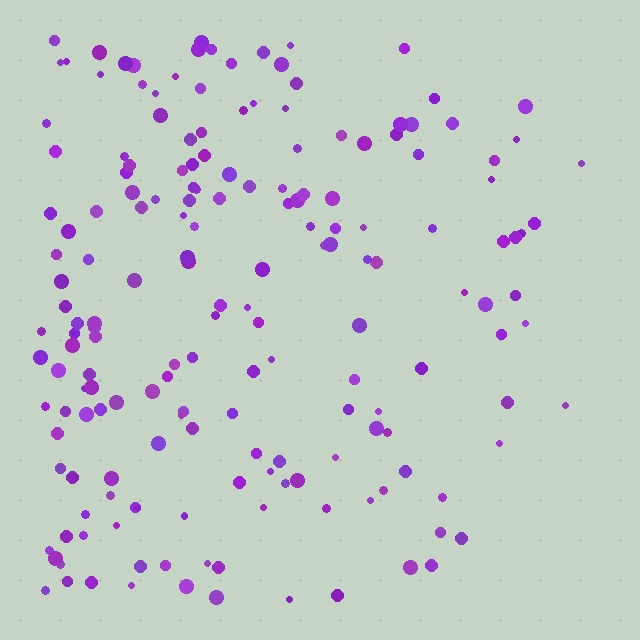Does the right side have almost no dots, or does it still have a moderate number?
Still a moderate number, just noticeably fewer than the left.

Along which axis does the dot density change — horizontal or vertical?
Horizontal.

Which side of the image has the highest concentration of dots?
The left.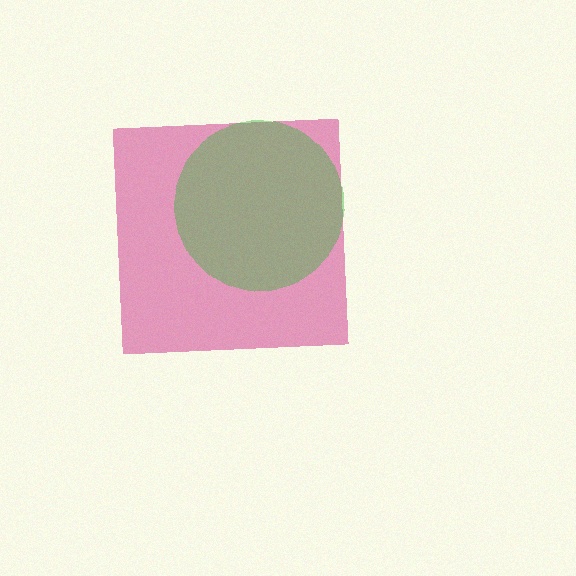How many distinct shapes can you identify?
There are 2 distinct shapes: a pink square, a green circle.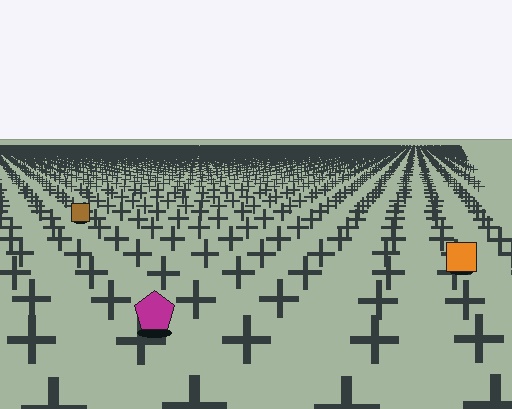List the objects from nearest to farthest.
From nearest to farthest: the magenta pentagon, the orange square, the brown square.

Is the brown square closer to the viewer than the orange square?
No. The orange square is closer — you can tell from the texture gradient: the ground texture is coarser near it.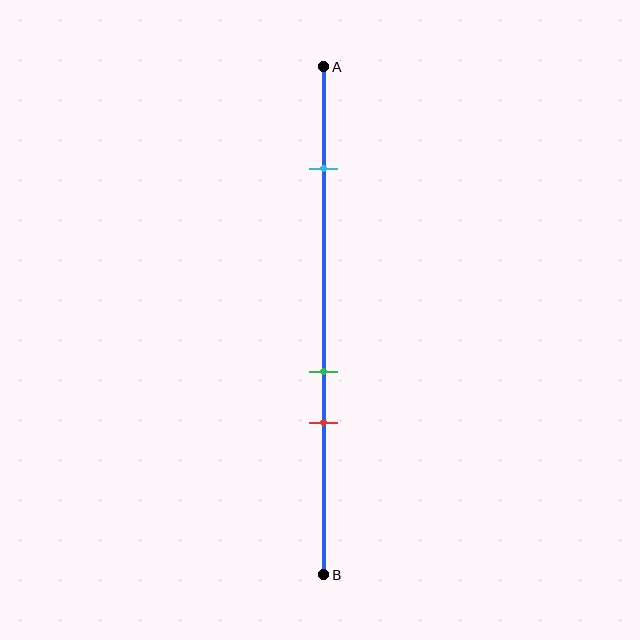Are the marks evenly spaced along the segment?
No, the marks are not evenly spaced.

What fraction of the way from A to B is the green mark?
The green mark is approximately 60% (0.6) of the way from A to B.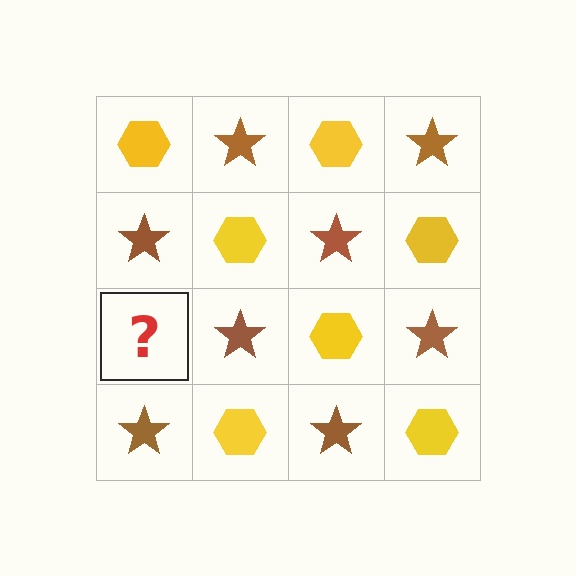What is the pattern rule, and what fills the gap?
The rule is that it alternates yellow hexagon and brown star in a checkerboard pattern. The gap should be filled with a yellow hexagon.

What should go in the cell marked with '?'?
The missing cell should contain a yellow hexagon.